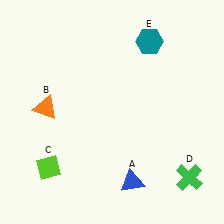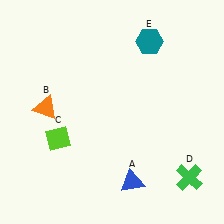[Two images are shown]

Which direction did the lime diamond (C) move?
The lime diamond (C) moved up.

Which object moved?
The lime diamond (C) moved up.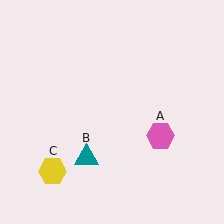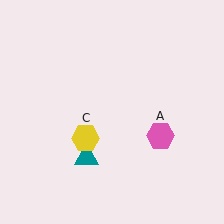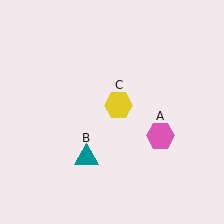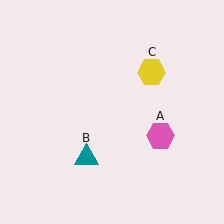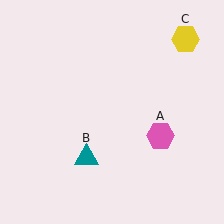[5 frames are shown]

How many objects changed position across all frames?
1 object changed position: yellow hexagon (object C).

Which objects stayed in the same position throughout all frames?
Pink hexagon (object A) and teal triangle (object B) remained stationary.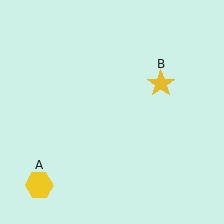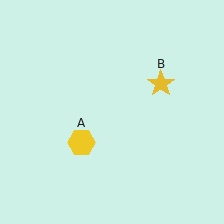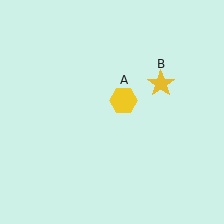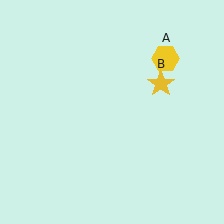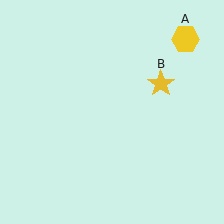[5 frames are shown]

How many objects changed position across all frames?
1 object changed position: yellow hexagon (object A).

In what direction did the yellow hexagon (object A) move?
The yellow hexagon (object A) moved up and to the right.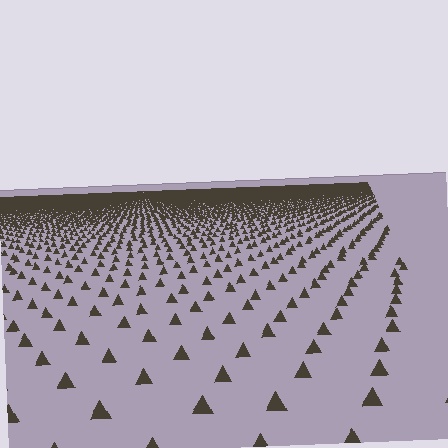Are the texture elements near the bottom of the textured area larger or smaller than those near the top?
Larger. Near the bottom, elements are closer to the viewer and appear at a bigger on-screen size.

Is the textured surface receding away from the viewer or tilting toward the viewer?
The surface is receding away from the viewer. Texture elements get smaller and denser toward the top.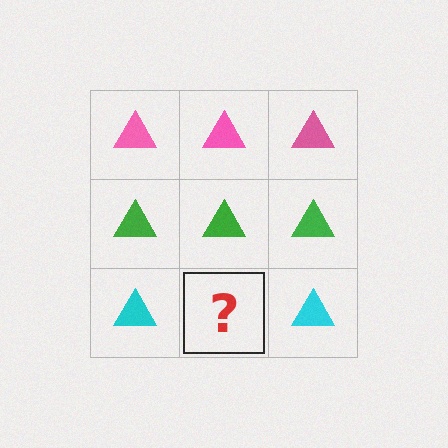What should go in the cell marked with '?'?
The missing cell should contain a cyan triangle.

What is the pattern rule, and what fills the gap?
The rule is that each row has a consistent color. The gap should be filled with a cyan triangle.